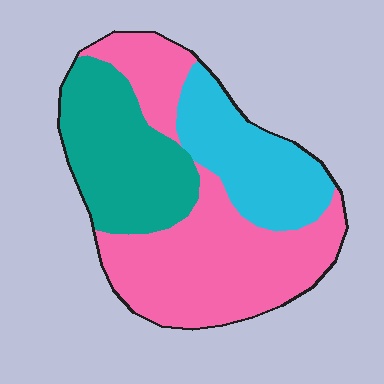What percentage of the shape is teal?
Teal takes up between a sixth and a third of the shape.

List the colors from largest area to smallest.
From largest to smallest: pink, teal, cyan.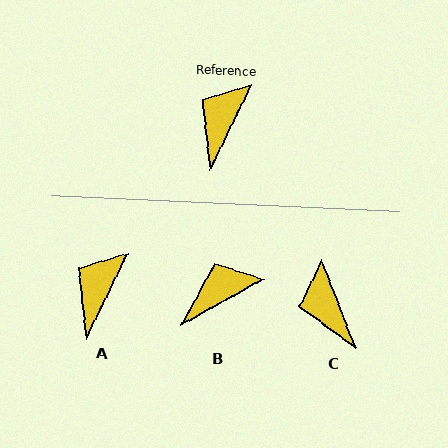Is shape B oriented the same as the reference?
No, it is off by about 35 degrees.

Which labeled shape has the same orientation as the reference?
A.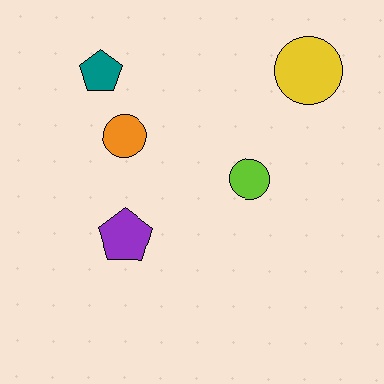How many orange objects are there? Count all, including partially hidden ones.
There is 1 orange object.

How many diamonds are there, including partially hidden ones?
There are no diamonds.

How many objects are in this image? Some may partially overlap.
There are 5 objects.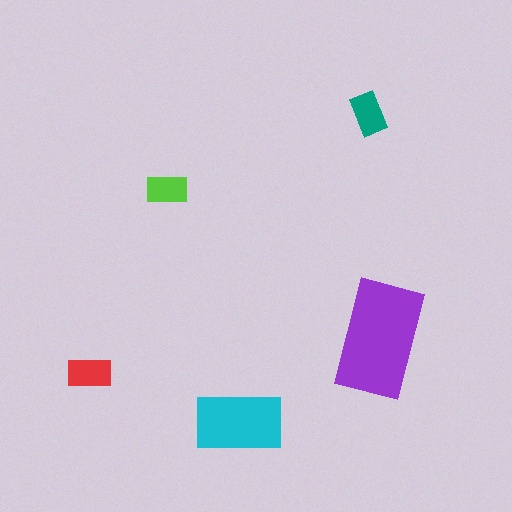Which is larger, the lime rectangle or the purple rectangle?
The purple one.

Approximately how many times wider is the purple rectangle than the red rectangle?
About 2.5 times wider.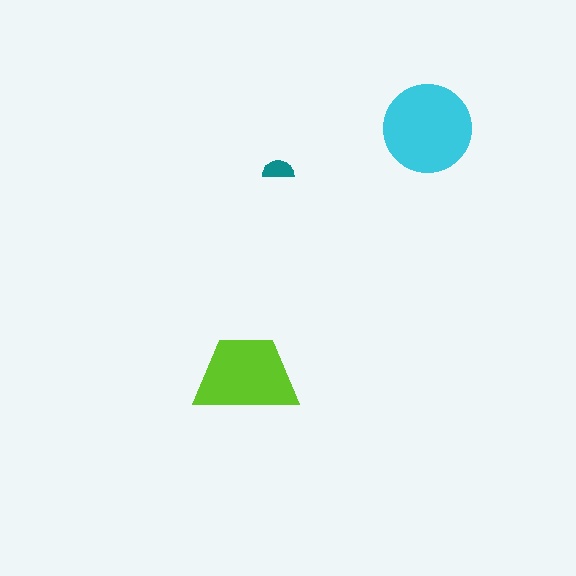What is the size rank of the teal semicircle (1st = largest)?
3rd.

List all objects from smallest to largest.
The teal semicircle, the lime trapezoid, the cyan circle.